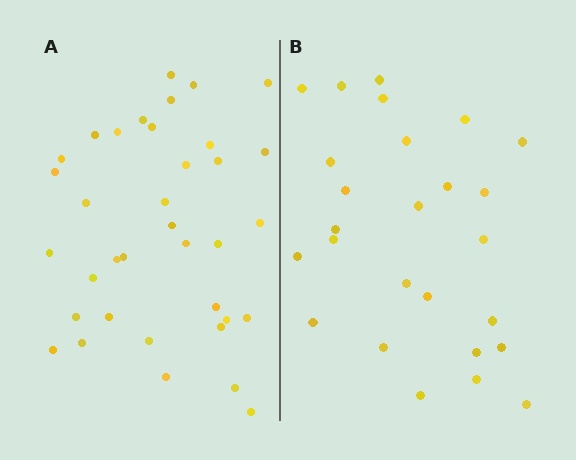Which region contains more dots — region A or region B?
Region A (the left region) has more dots.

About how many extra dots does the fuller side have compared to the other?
Region A has roughly 10 or so more dots than region B.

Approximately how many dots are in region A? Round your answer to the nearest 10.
About 40 dots. (The exact count is 36, which rounds to 40.)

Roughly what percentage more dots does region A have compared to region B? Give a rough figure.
About 40% more.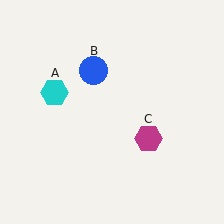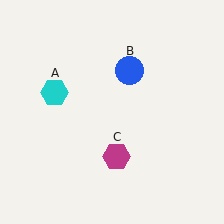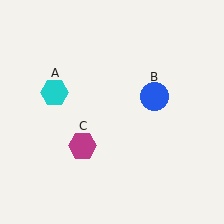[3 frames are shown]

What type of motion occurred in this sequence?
The blue circle (object B), magenta hexagon (object C) rotated clockwise around the center of the scene.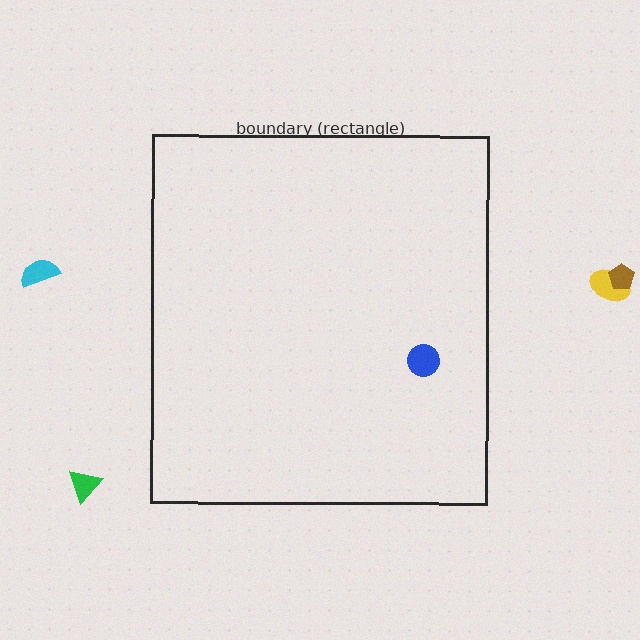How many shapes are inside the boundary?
1 inside, 4 outside.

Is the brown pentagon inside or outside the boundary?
Outside.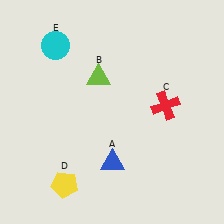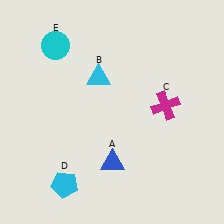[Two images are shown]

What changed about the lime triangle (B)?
In Image 1, B is lime. In Image 2, it changed to cyan.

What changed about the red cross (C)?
In Image 1, C is red. In Image 2, it changed to magenta.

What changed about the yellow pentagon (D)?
In Image 1, D is yellow. In Image 2, it changed to cyan.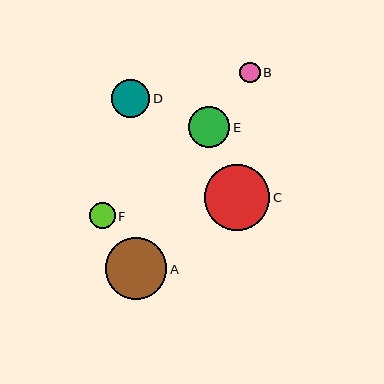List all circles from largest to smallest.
From largest to smallest: C, A, E, D, F, B.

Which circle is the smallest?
Circle B is the smallest with a size of approximately 21 pixels.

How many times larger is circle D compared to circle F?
Circle D is approximately 1.5 times the size of circle F.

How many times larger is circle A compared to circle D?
Circle A is approximately 1.6 times the size of circle D.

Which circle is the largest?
Circle C is the largest with a size of approximately 65 pixels.